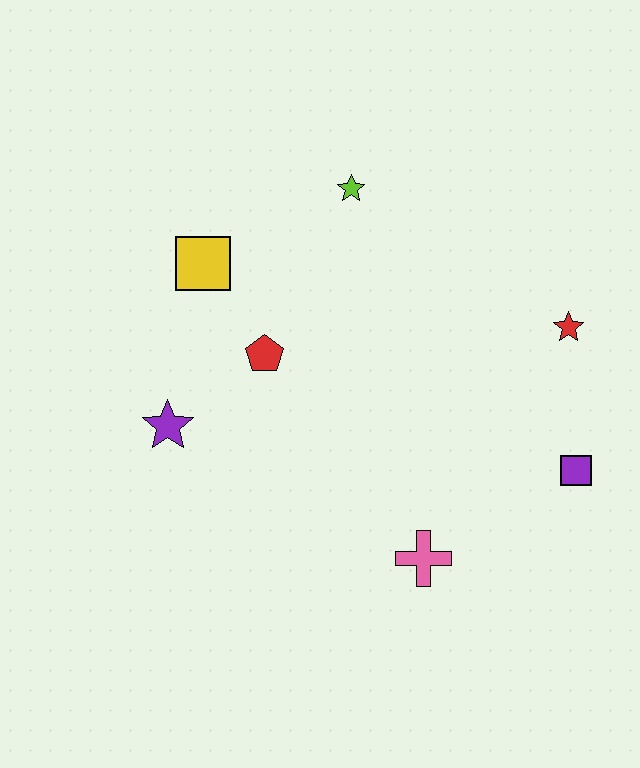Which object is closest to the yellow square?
The red pentagon is closest to the yellow square.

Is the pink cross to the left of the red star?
Yes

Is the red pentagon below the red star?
Yes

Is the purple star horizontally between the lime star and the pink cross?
No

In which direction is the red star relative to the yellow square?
The red star is to the right of the yellow square.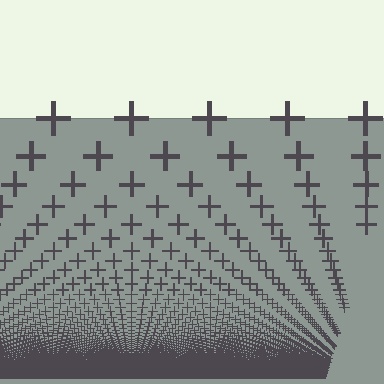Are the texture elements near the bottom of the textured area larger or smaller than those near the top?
Smaller. The gradient is inverted — elements near the bottom are smaller and denser.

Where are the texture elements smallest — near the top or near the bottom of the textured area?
Near the bottom.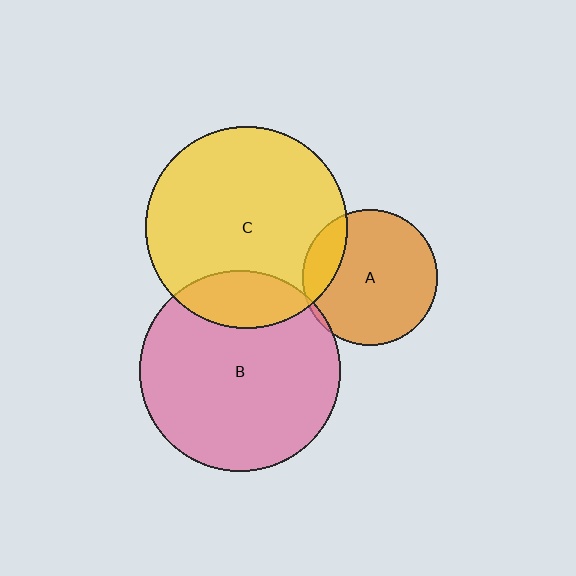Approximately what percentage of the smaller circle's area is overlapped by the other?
Approximately 5%.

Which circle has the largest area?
Circle C (yellow).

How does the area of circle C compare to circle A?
Approximately 2.2 times.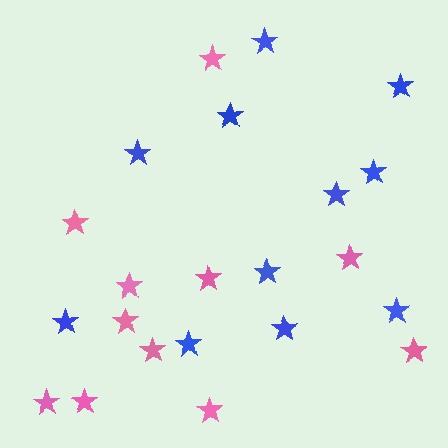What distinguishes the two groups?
There are 2 groups: one group of pink stars (11) and one group of blue stars (11).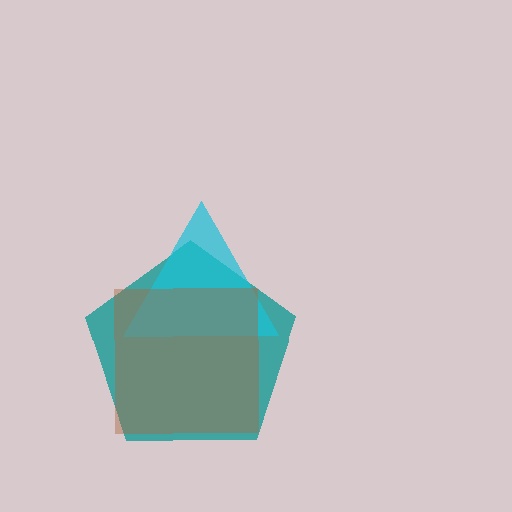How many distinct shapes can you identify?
There are 3 distinct shapes: a teal pentagon, a cyan triangle, a brown square.